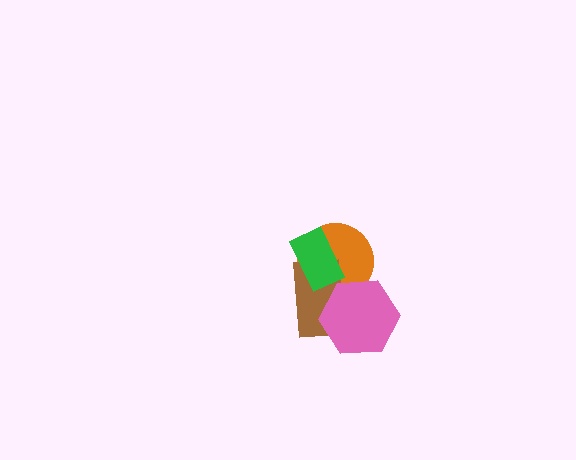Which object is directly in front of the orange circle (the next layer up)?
The brown rectangle is directly in front of the orange circle.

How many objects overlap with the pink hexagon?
2 objects overlap with the pink hexagon.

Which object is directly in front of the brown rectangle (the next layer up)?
The pink hexagon is directly in front of the brown rectangle.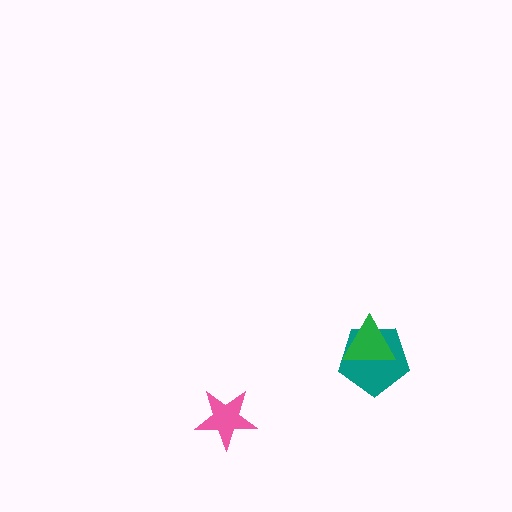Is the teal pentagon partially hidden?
Yes, it is partially covered by another shape.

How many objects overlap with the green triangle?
1 object overlaps with the green triangle.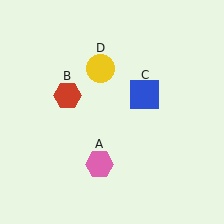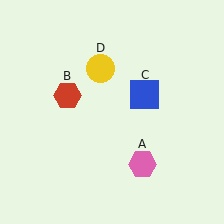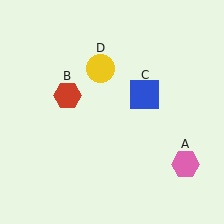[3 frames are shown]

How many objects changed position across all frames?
1 object changed position: pink hexagon (object A).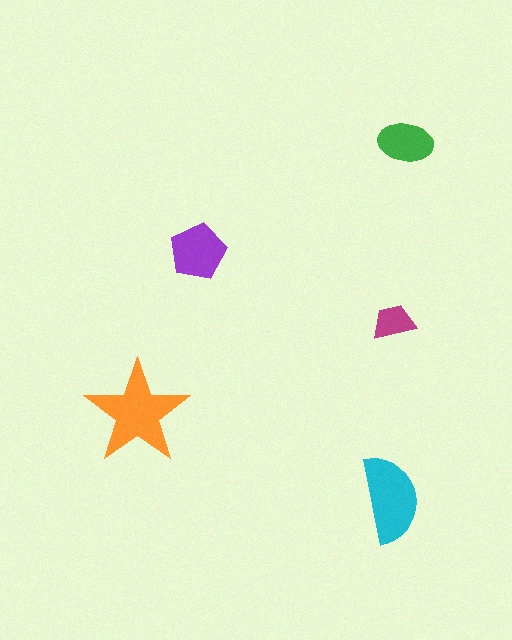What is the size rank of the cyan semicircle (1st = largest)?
2nd.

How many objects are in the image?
There are 5 objects in the image.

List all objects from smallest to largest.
The magenta trapezoid, the green ellipse, the purple pentagon, the cyan semicircle, the orange star.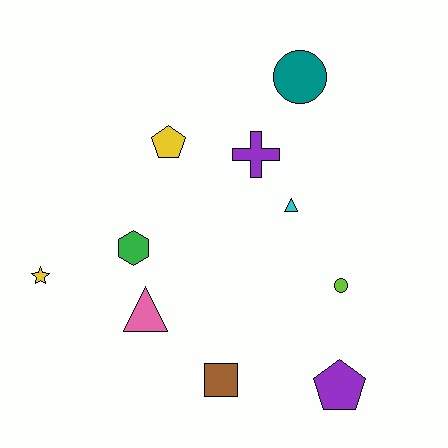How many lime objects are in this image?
There is 1 lime object.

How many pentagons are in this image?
There are 2 pentagons.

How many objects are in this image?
There are 10 objects.